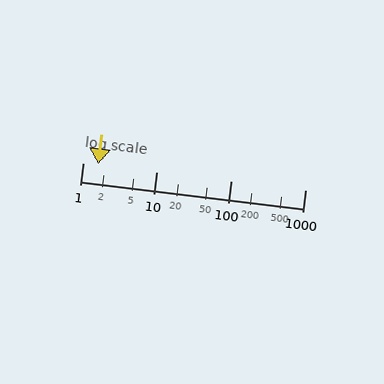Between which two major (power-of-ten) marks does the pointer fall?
The pointer is between 1 and 10.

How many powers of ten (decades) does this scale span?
The scale spans 3 decades, from 1 to 1000.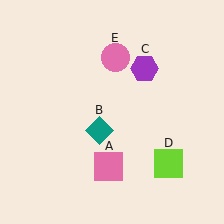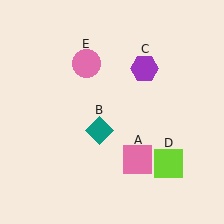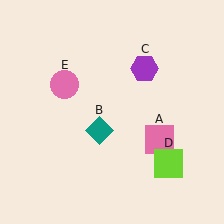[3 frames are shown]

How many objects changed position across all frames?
2 objects changed position: pink square (object A), pink circle (object E).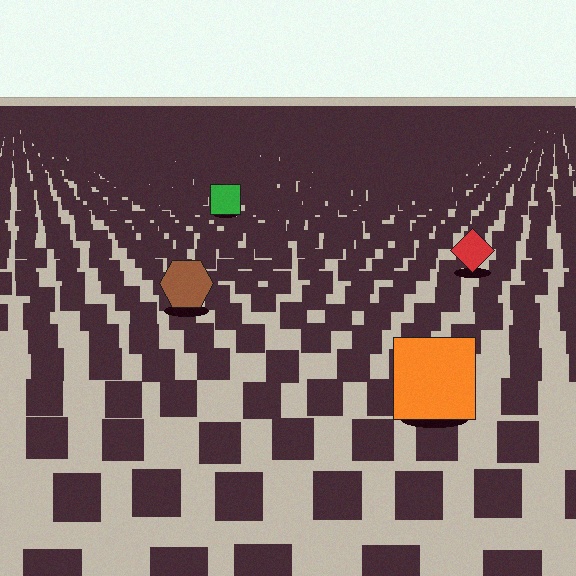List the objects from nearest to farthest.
From nearest to farthest: the orange square, the brown hexagon, the red diamond, the green square.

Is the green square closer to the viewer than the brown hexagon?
No. The brown hexagon is closer — you can tell from the texture gradient: the ground texture is coarser near it.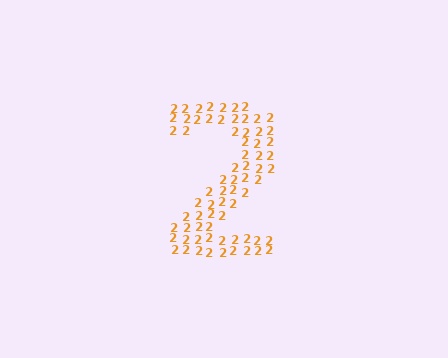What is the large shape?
The large shape is the digit 2.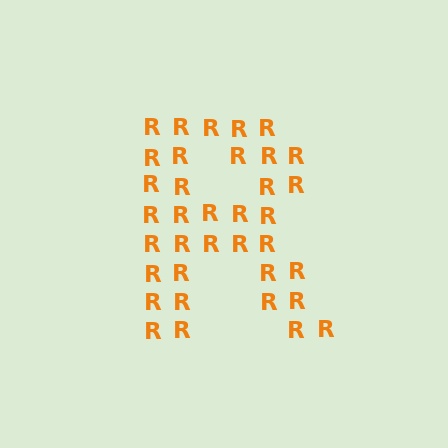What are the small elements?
The small elements are letter R's.